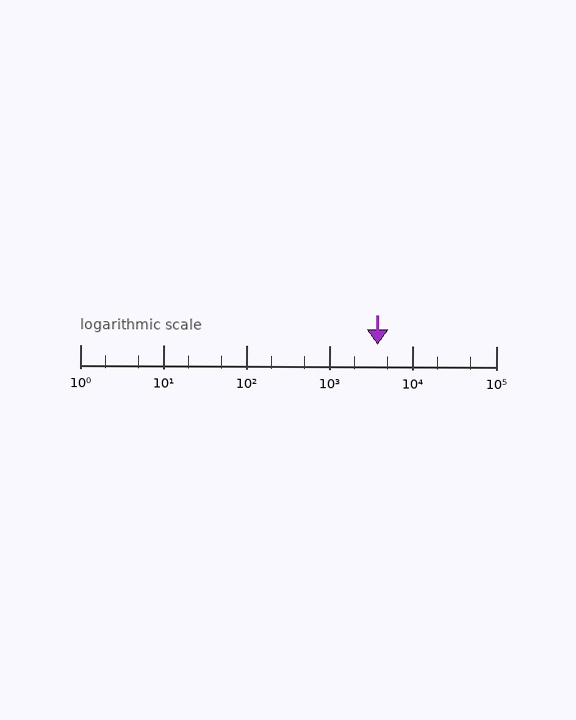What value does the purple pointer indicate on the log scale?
The pointer indicates approximately 3800.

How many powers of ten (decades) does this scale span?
The scale spans 5 decades, from 1 to 100000.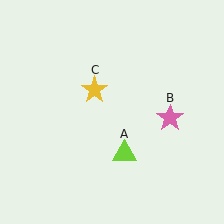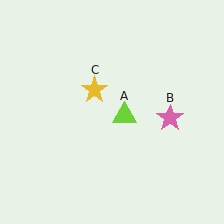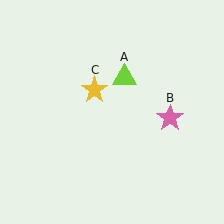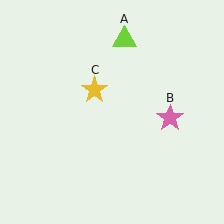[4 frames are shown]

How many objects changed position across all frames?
1 object changed position: lime triangle (object A).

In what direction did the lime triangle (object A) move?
The lime triangle (object A) moved up.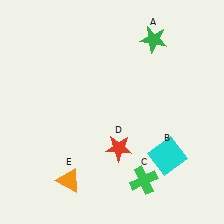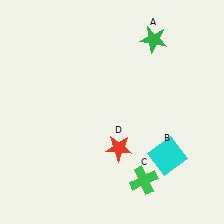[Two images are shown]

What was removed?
The orange triangle (E) was removed in Image 2.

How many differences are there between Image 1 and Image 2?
There is 1 difference between the two images.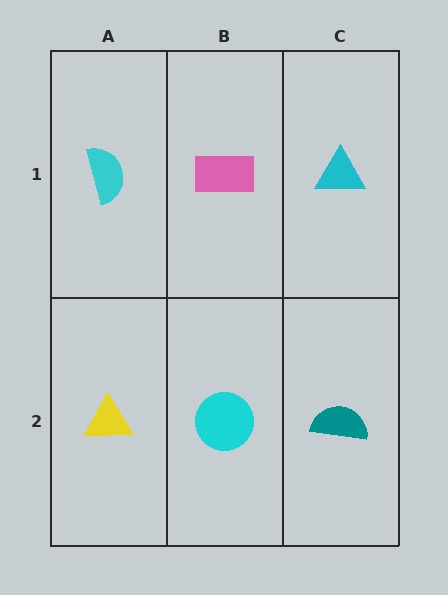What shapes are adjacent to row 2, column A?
A cyan semicircle (row 1, column A), a cyan circle (row 2, column B).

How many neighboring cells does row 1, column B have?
3.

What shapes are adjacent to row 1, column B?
A cyan circle (row 2, column B), a cyan semicircle (row 1, column A), a cyan triangle (row 1, column C).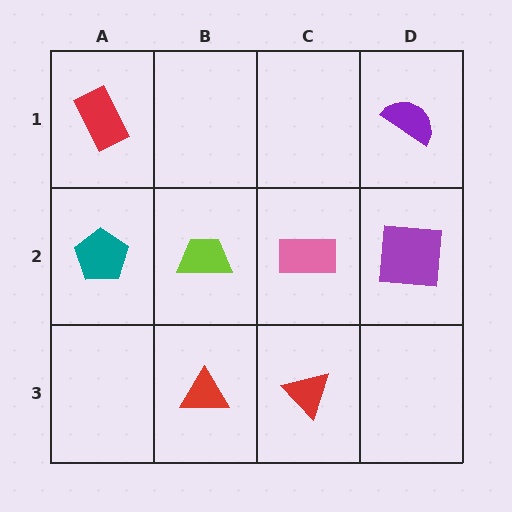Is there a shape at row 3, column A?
No, that cell is empty.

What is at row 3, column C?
A red triangle.